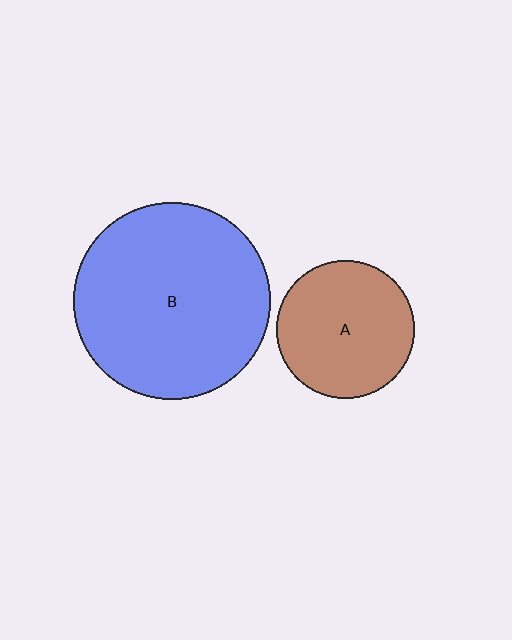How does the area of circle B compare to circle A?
Approximately 2.0 times.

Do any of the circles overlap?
No, none of the circles overlap.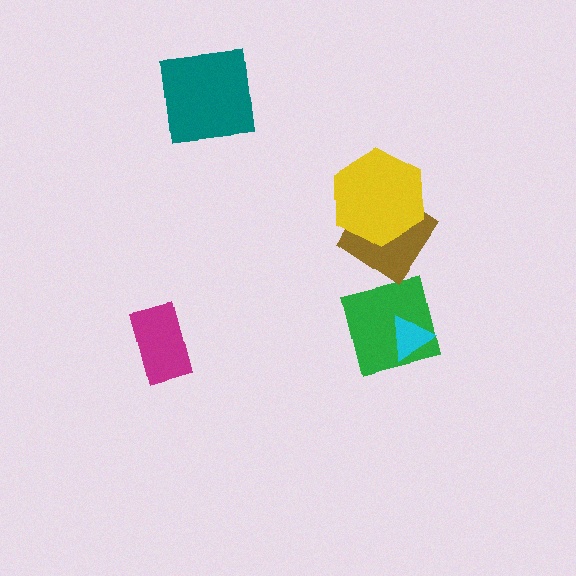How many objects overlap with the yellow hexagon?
1 object overlaps with the yellow hexagon.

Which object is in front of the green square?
The cyan triangle is in front of the green square.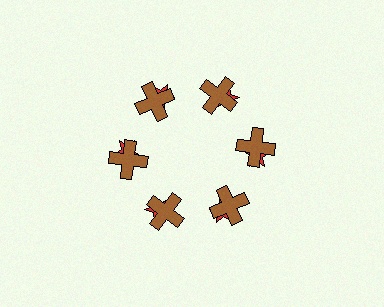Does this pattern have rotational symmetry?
Yes, this pattern has 6-fold rotational symmetry. It looks the same after rotating 60 degrees around the center.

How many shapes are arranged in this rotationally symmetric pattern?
There are 12 shapes, arranged in 6 groups of 2.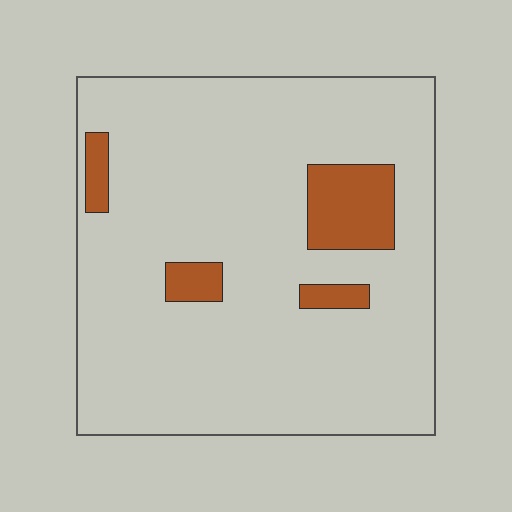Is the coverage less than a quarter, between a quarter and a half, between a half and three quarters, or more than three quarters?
Less than a quarter.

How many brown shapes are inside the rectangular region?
4.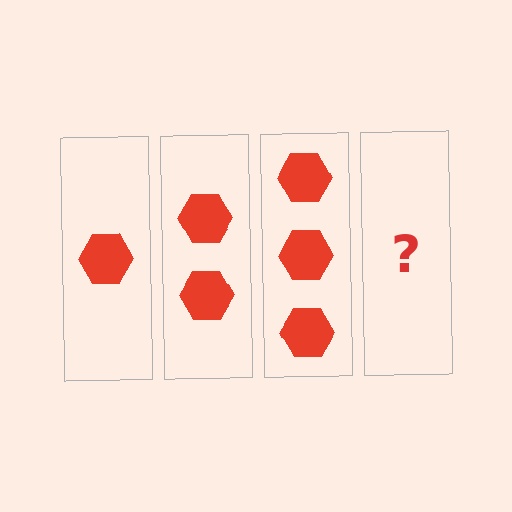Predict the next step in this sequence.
The next step is 4 hexagons.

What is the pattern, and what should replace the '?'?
The pattern is that each step adds one more hexagon. The '?' should be 4 hexagons.